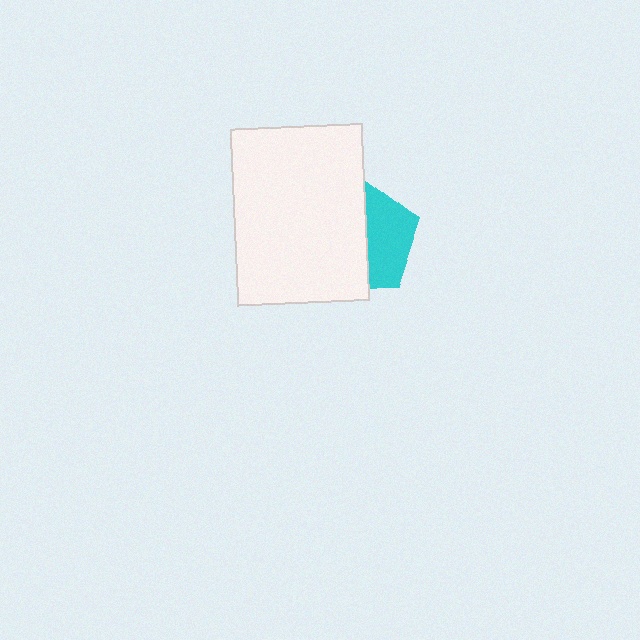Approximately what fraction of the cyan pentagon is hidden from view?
Roughly 59% of the cyan pentagon is hidden behind the white rectangle.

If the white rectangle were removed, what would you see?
You would see the complete cyan pentagon.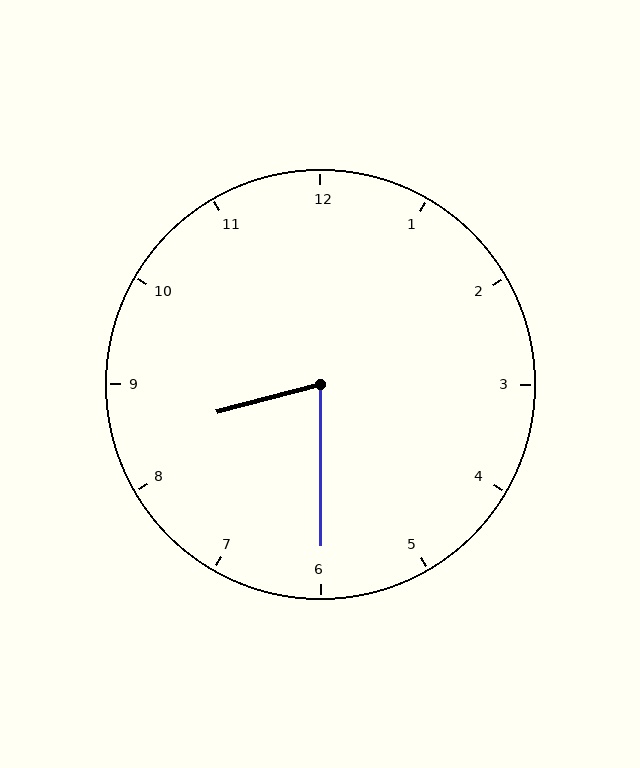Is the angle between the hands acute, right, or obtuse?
It is acute.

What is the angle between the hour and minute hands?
Approximately 75 degrees.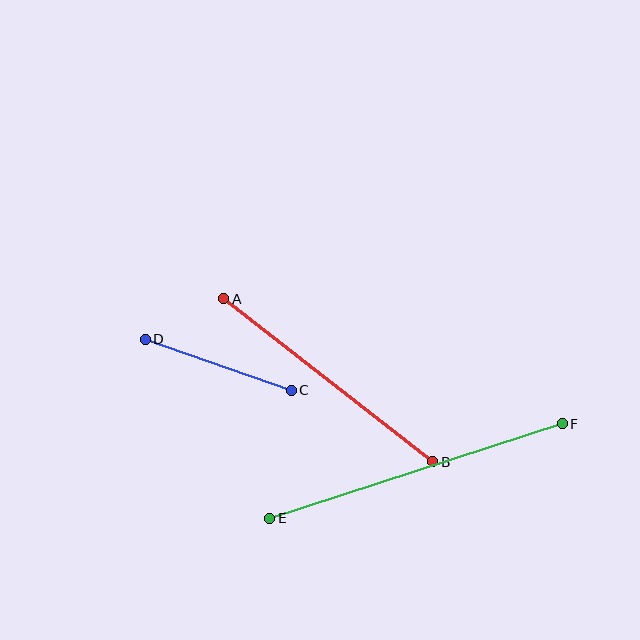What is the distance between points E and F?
The distance is approximately 308 pixels.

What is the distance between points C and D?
The distance is approximately 155 pixels.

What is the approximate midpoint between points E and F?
The midpoint is at approximately (416, 471) pixels.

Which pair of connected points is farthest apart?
Points E and F are farthest apart.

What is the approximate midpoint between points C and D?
The midpoint is at approximately (218, 365) pixels.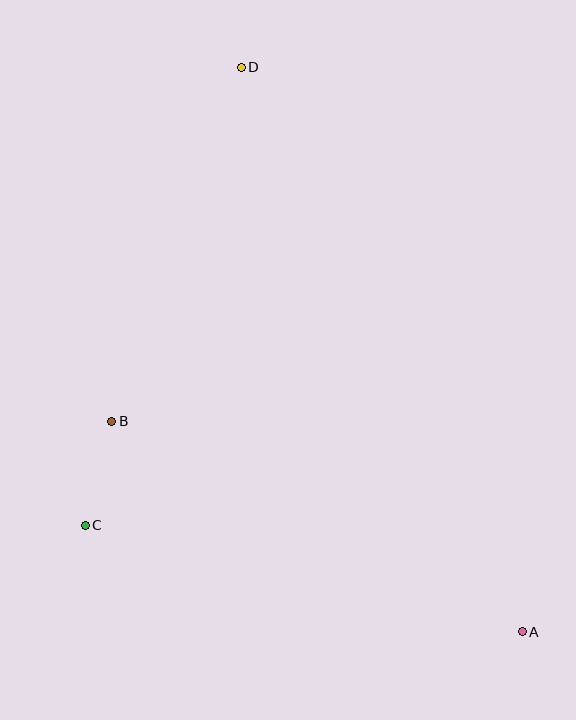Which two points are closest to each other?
Points B and C are closest to each other.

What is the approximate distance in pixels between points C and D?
The distance between C and D is approximately 484 pixels.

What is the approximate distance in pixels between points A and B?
The distance between A and B is approximately 461 pixels.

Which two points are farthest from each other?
Points A and D are farthest from each other.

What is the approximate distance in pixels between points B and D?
The distance between B and D is approximately 377 pixels.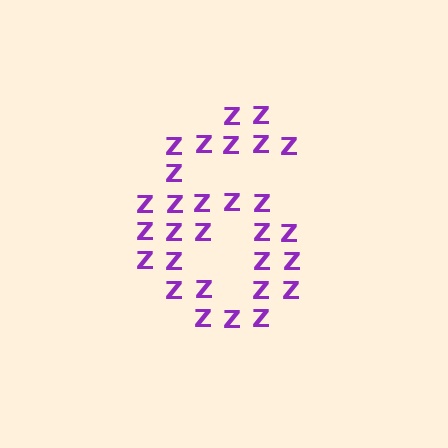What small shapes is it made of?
It is made of small letter Z's.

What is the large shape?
The large shape is the digit 6.